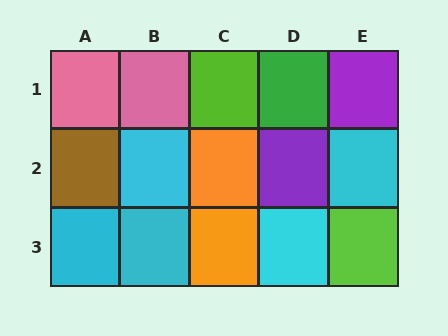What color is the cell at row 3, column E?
Lime.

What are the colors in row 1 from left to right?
Pink, pink, lime, green, purple.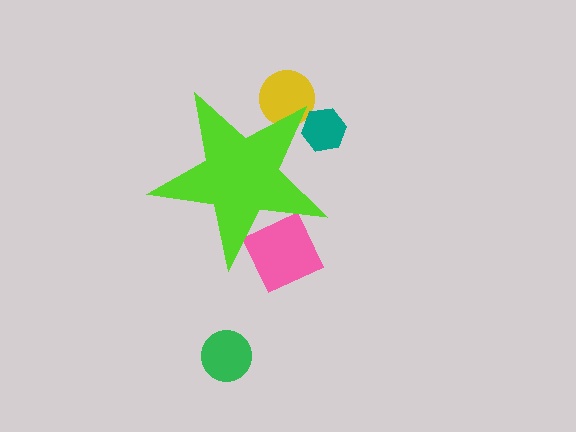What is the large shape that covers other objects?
A lime star.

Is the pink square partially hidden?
Yes, the pink square is partially hidden behind the lime star.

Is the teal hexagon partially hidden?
Yes, the teal hexagon is partially hidden behind the lime star.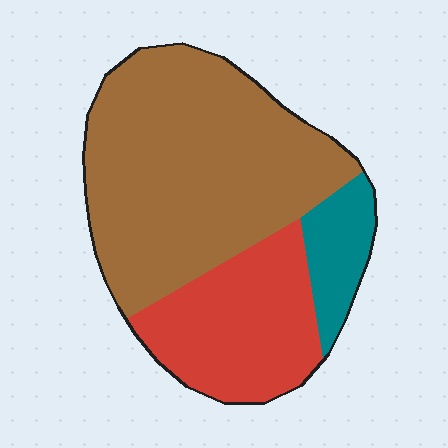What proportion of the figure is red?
Red takes up about one quarter (1/4) of the figure.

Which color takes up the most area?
Brown, at roughly 60%.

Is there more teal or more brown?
Brown.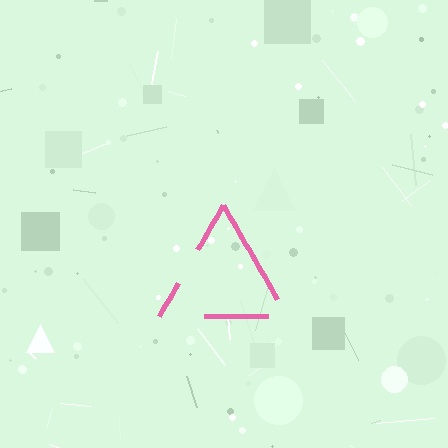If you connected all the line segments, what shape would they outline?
They would outline a triangle.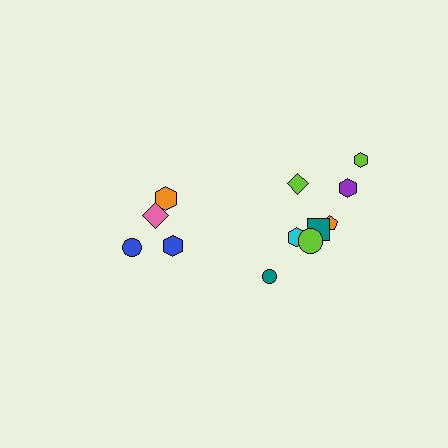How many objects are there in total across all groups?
There are 12 objects.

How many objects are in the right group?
There are 8 objects.